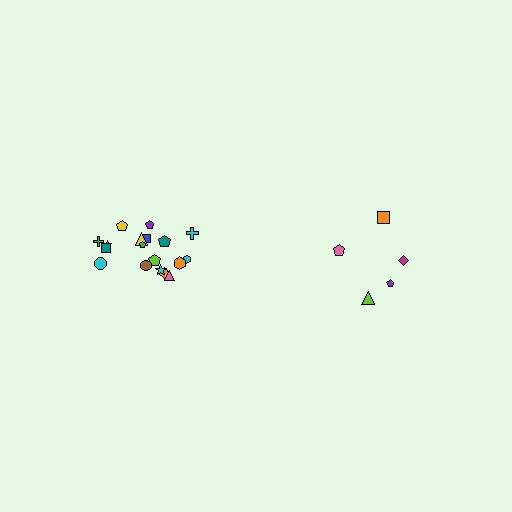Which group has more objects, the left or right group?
The left group.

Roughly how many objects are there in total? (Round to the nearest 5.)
Roughly 25 objects in total.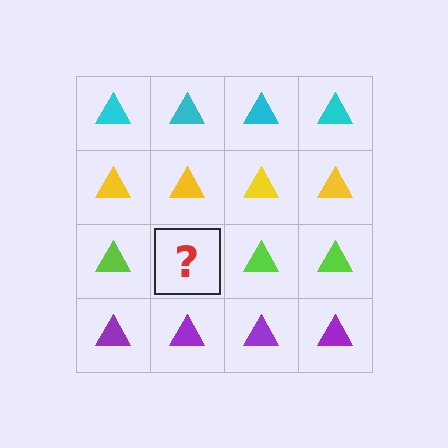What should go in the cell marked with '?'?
The missing cell should contain a lime triangle.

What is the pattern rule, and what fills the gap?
The rule is that each row has a consistent color. The gap should be filled with a lime triangle.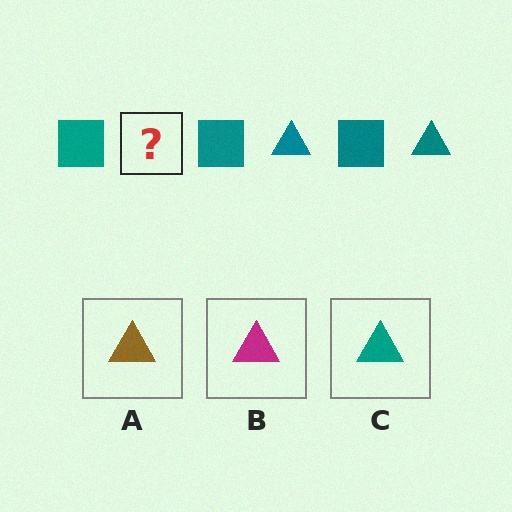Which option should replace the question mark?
Option C.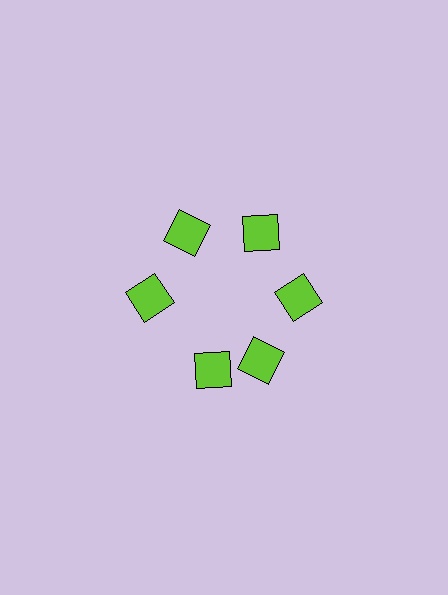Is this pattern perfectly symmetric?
No. The 6 lime diamonds are arranged in a ring, but one element near the 7 o'clock position is rotated out of alignment along the ring, breaking the 6-fold rotational symmetry.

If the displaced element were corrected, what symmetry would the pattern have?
It would have 6-fold rotational symmetry — the pattern would map onto itself every 60 degrees.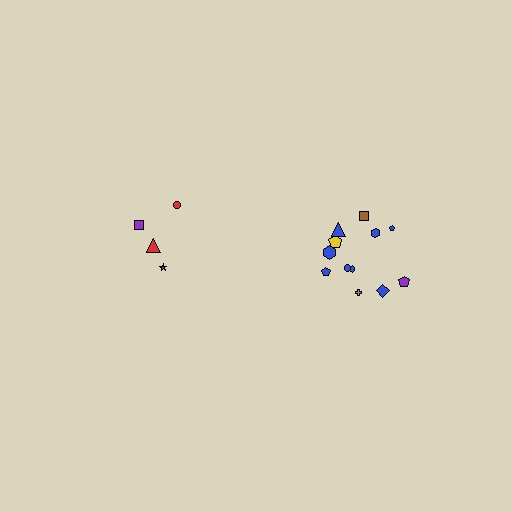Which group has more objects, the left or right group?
The right group.